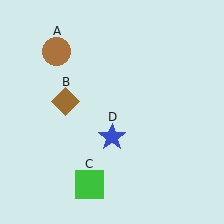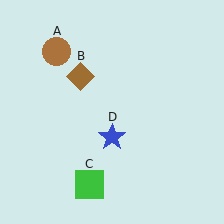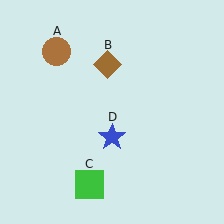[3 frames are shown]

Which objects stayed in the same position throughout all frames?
Brown circle (object A) and green square (object C) and blue star (object D) remained stationary.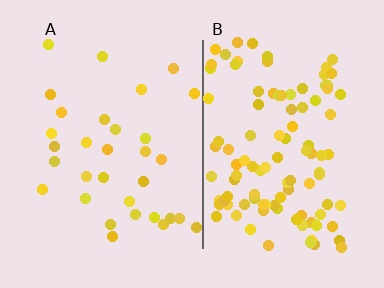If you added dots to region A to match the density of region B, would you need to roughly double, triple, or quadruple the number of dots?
Approximately triple.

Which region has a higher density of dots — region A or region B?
B (the right).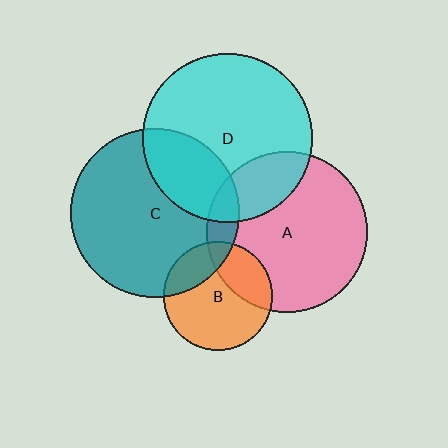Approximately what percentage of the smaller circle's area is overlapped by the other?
Approximately 20%.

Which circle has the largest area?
Circle D (cyan).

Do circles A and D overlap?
Yes.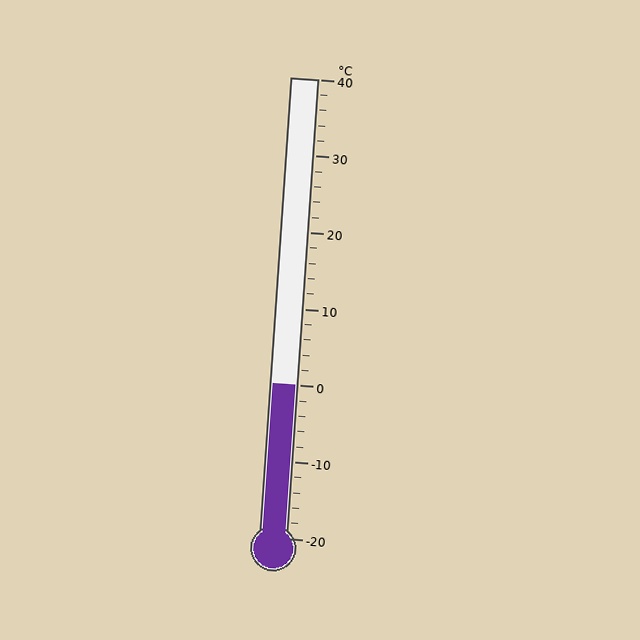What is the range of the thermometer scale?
The thermometer scale ranges from -20°C to 40°C.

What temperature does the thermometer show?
The thermometer shows approximately 0°C.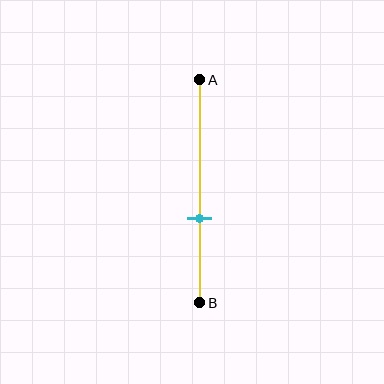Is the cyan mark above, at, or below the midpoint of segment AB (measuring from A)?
The cyan mark is below the midpoint of segment AB.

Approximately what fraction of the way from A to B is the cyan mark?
The cyan mark is approximately 60% of the way from A to B.